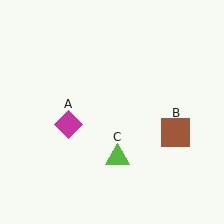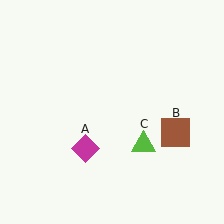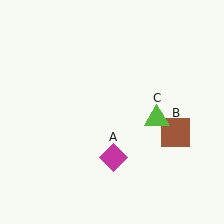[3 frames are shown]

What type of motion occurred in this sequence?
The magenta diamond (object A), lime triangle (object C) rotated counterclockwise around the center of the scene.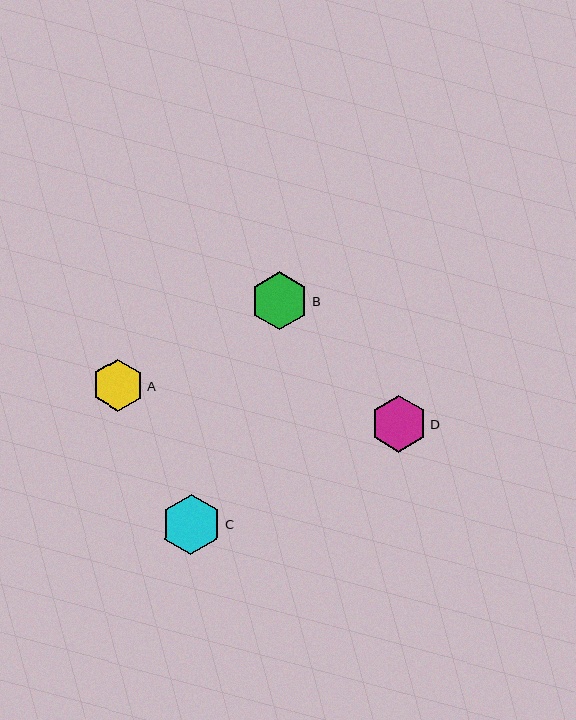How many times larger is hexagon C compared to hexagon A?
Hexagon C is approximately 1.2 times the size of hexagon A.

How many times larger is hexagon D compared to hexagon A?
Hexagon D is approximately 1.1 times the size of hexagon A.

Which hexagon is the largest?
Hexagon C is the largest with a size of approximately 60 pixels.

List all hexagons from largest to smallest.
From largest to smallest: C, B, D, A.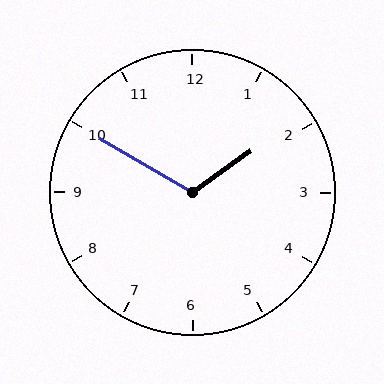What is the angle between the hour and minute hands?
Approximately 115 degrees.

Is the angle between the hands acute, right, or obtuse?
It is obtuse.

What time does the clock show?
1:50.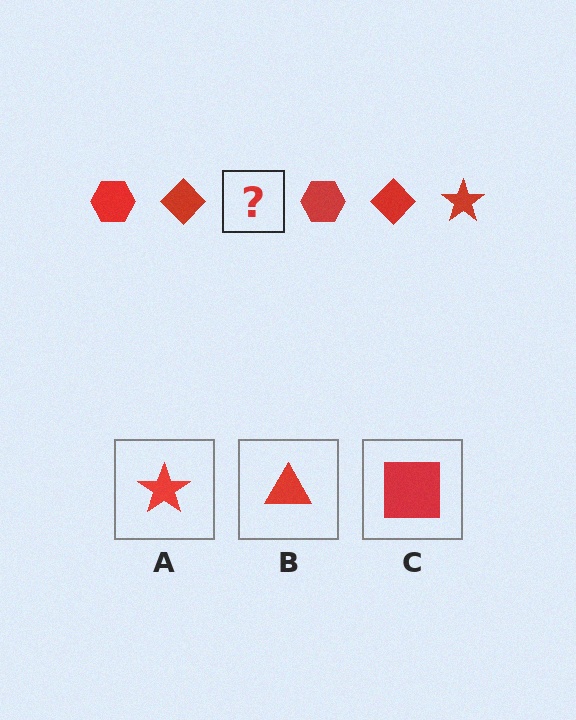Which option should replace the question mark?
Option A.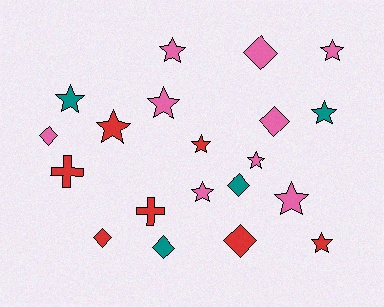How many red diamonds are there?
There are 2 red diamonds.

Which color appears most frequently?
Pink, with 9 objects.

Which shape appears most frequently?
Star, with 11 objects.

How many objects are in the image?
There are 20 objects.